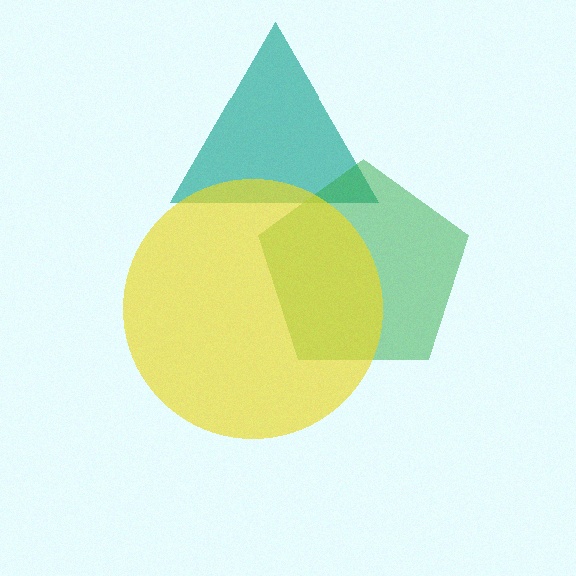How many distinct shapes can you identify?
There are 3 distinct shapes: a teal triangle, a green pentagon, a yellow circle.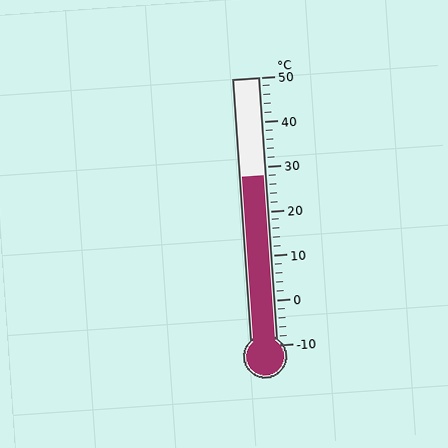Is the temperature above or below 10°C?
The temperature is above 10°C.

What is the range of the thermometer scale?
The thermometer scale ranges from -10°C to 50°C.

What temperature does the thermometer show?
The thermometer shows approximately 28°C.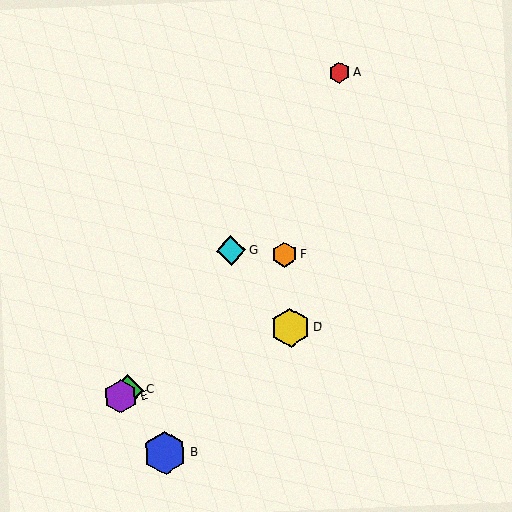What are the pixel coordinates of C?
Object C is at (127, 391).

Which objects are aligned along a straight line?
Objects C, E, F are aligned along a straight line.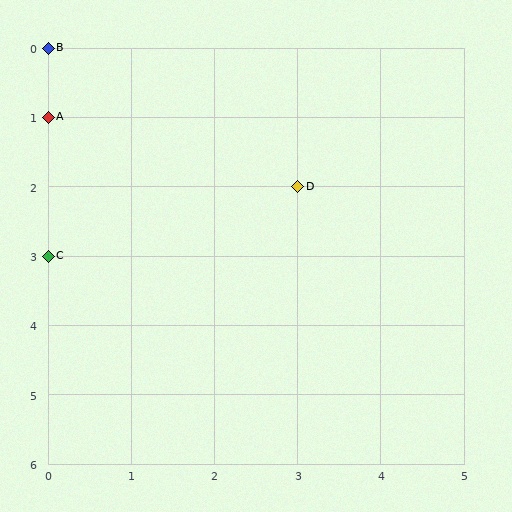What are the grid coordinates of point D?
Point D is at grid coordinates (3, 2).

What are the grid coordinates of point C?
Point C is at grid coordinates (0, 3).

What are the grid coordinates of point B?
Point B is at grid coordinates (0, 0).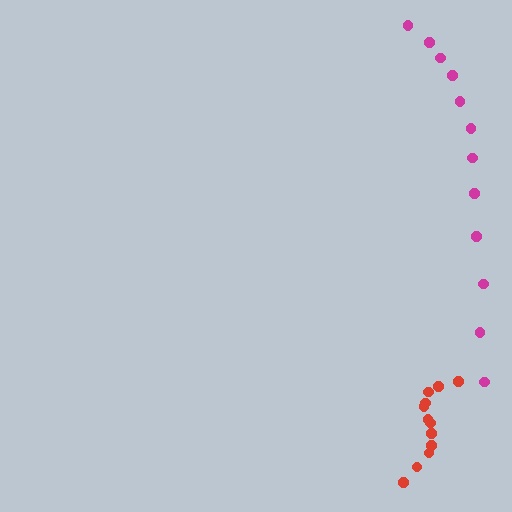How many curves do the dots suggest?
There are 2 distinct paths.